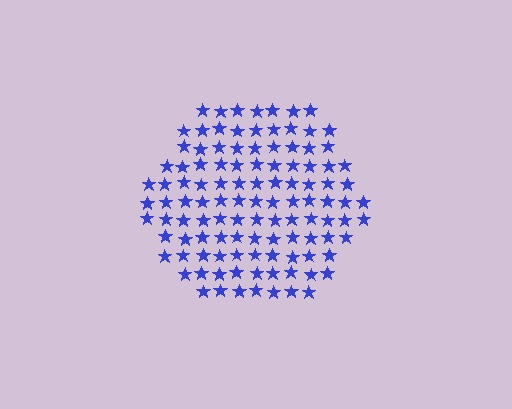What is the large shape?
The large shape is a hexagon.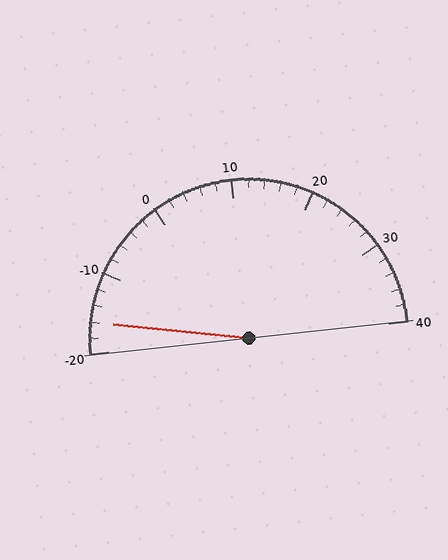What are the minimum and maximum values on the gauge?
The gauge ranges from -20 to 40.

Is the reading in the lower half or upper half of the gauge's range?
The reading is in the lower half of the range (-20 to 40).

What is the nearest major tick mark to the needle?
The nearest major tick mark is -20.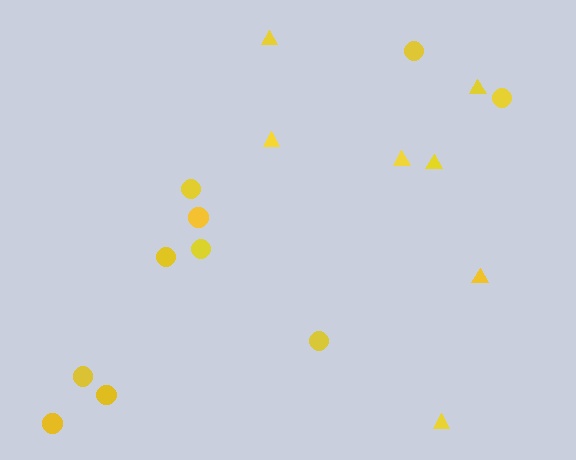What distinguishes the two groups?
There are 2 groups: one group of circles (10) and one group of triangles (7).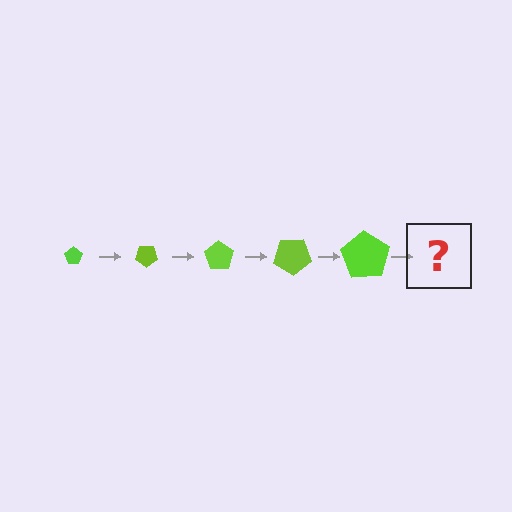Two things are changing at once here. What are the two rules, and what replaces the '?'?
The two rules are that the pentagon grows larger each step and it rotates 35 degrees each step. The '?' should be a pentagon, larger than the previous one and rotated 175 degrees from the start.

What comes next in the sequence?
The next element should be a pentagon, larger than the previous one and rotated 175 degrees from the start.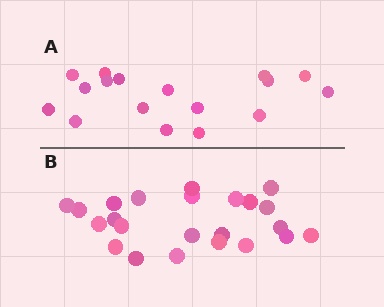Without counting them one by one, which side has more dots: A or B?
Region B (the bottom region) has more dots.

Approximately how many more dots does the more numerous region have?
Region B has about 6 more dots than region A.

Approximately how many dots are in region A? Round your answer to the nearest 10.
About 20 dots. (The exact count is 17, which rounds to 20.)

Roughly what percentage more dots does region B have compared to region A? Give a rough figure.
About 35% more.